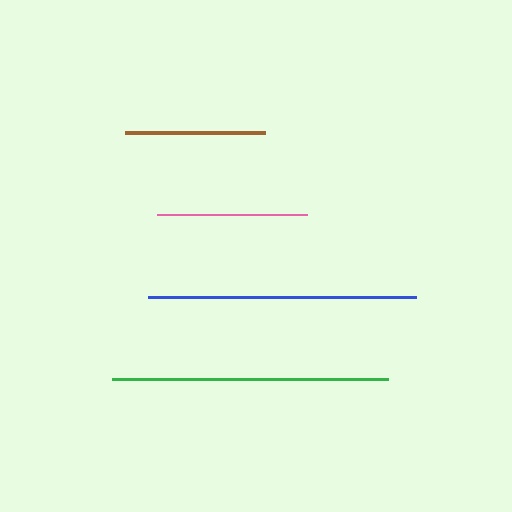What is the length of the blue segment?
The blue segment is approximately 268 pixels long.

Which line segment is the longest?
The green line is the longest at approximately 275 pixels.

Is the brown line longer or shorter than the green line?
The green line is longer than the brown line.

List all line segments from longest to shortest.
From longest to shortest: green, blue, pink, brown.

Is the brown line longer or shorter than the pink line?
The pink line is longer than the brown line.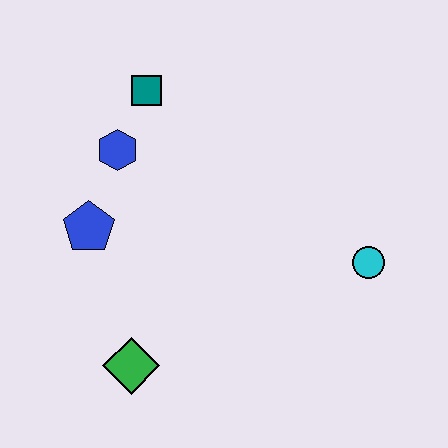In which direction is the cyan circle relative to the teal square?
The cyan circle is to the right of the teal square.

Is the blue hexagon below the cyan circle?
No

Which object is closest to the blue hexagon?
The teal square is closest to the blue hexagon.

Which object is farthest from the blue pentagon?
The cyan circle is farthest from the blue pentagon.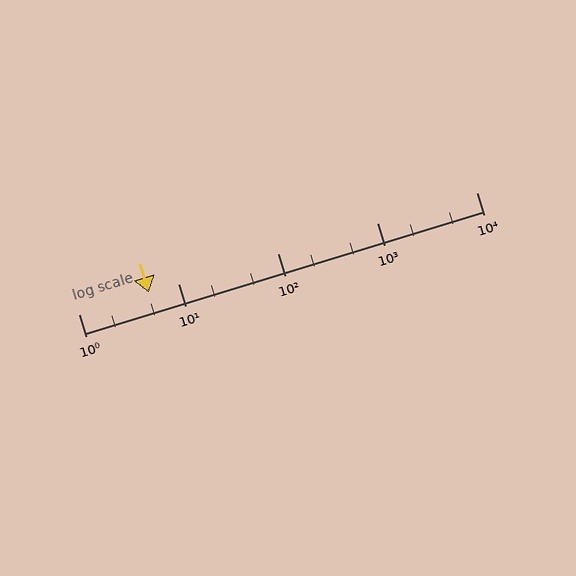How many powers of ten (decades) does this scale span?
The scale spans 4 decades, from 1 to 10000.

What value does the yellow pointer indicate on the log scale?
The pointer indicates approximately 5.1.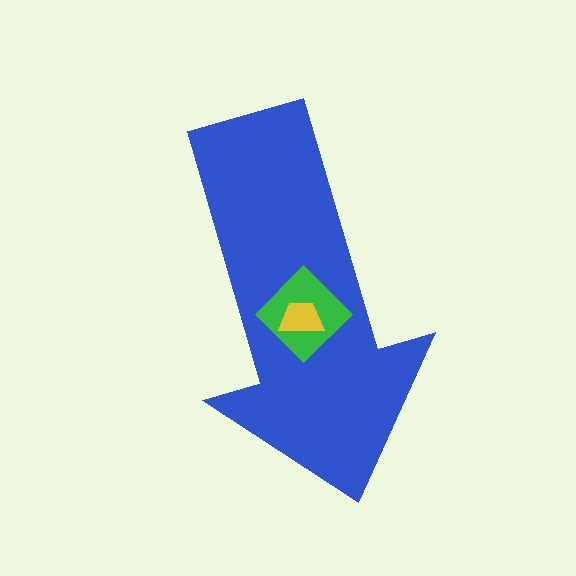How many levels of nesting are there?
3.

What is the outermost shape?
The blue arrow.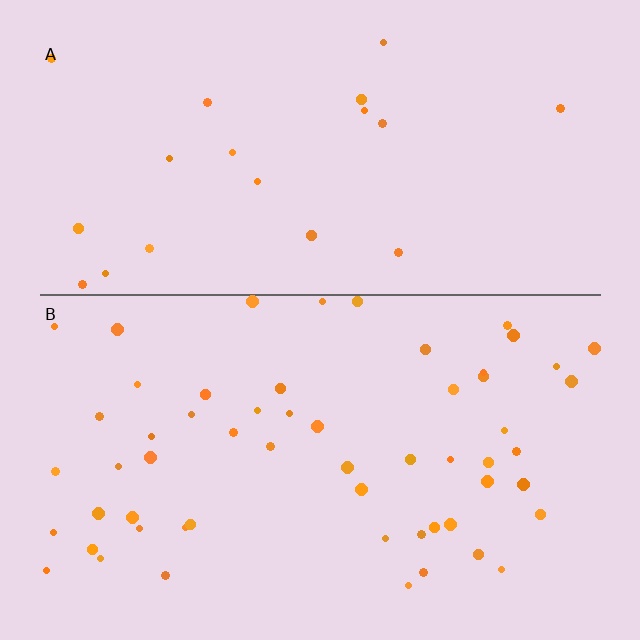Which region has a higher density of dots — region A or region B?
B (the bottom).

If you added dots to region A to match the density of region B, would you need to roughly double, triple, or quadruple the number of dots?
Approximately triple.